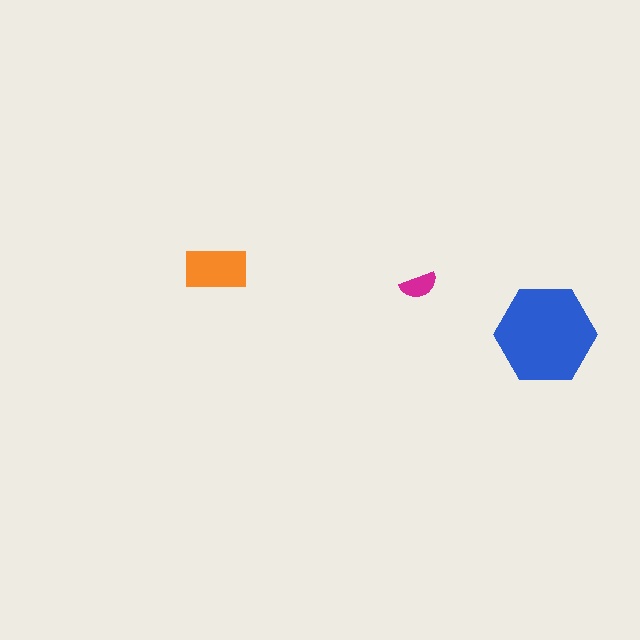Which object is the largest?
The blue hexagon.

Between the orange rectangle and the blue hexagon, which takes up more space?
The blue hexagon.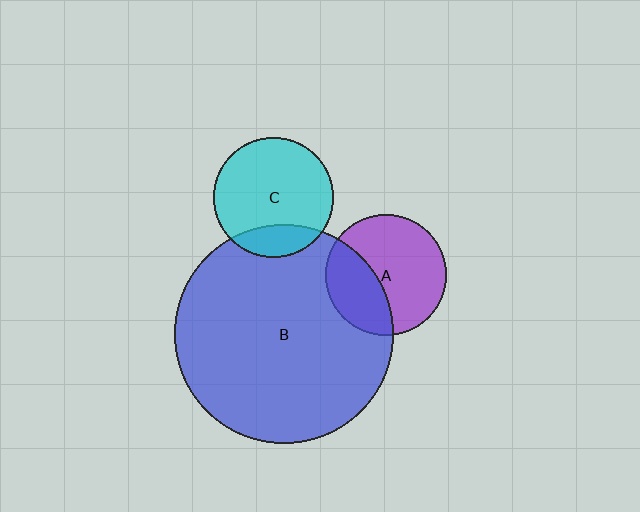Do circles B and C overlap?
Yes.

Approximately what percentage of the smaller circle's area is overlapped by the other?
Approximately 20%.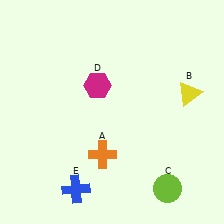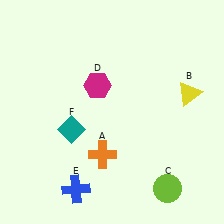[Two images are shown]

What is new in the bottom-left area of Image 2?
A teal diamond (F) was added in the bottom-left area of Image 2.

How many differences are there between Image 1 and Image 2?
There is 1 difference between the two images.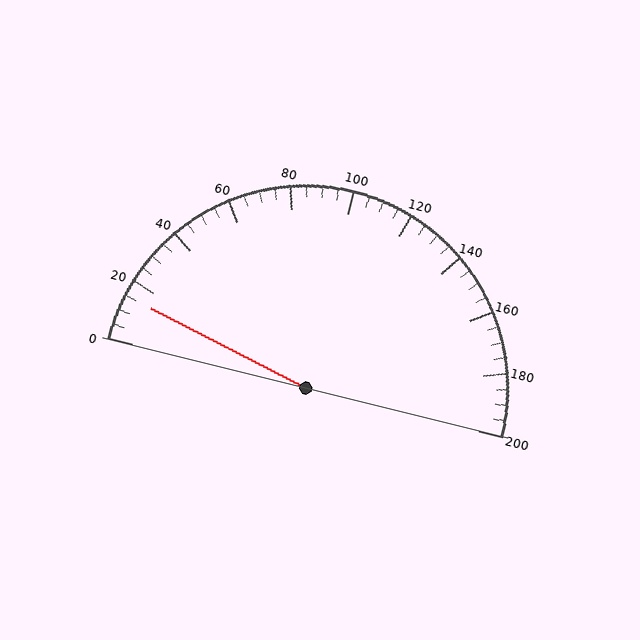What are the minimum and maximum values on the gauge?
The gauge ranges from 0 to 200.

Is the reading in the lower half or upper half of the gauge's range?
The reading is in the lower half of the range (0 to 200).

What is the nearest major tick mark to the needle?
The nearest major tick mark is 20.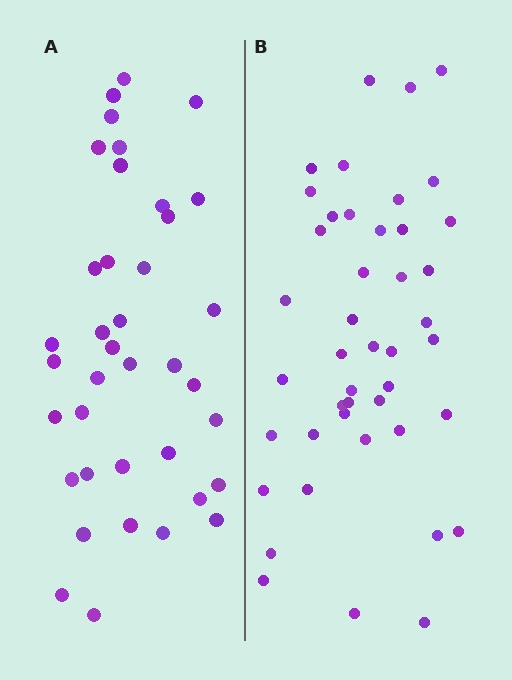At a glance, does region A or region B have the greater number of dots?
Region B (the right region) has more dots.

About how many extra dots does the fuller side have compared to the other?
Region B has about 6 more dots than region A.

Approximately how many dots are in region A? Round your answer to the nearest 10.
About 40 dots. (The exact count is 38, which rounds to 40.)